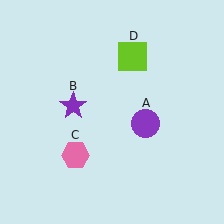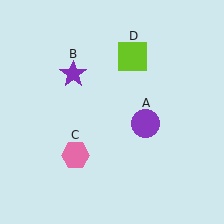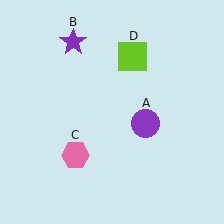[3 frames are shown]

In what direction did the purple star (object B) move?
The purple star (object B) moved up.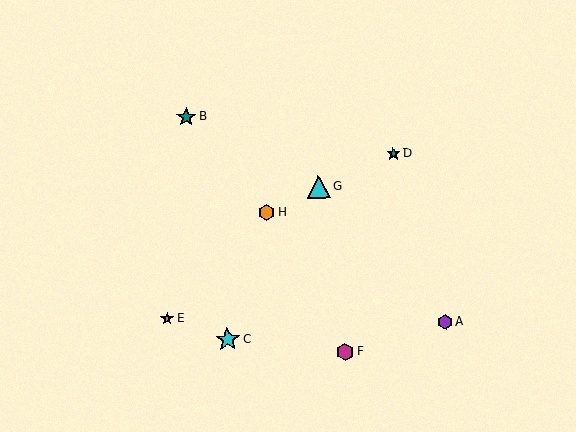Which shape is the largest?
The cyan star (labeled C) is the largest.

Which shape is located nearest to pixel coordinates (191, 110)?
The teal star (labeled B) at (186, 117) is nearest to that location.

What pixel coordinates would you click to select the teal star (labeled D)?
Click at (393, 154) to select the teal star D.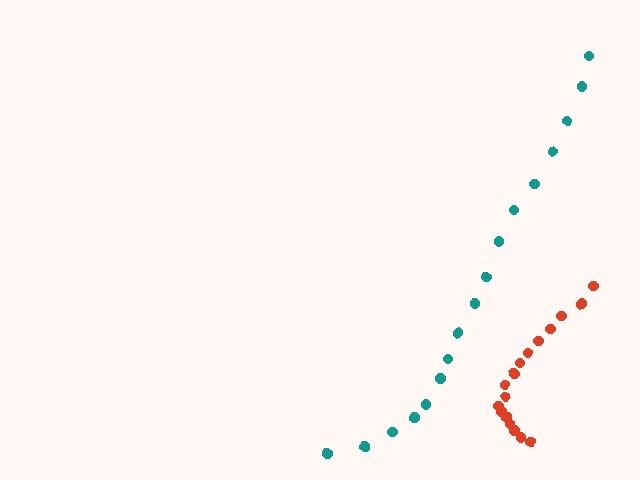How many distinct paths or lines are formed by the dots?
There are 2 distinct paths.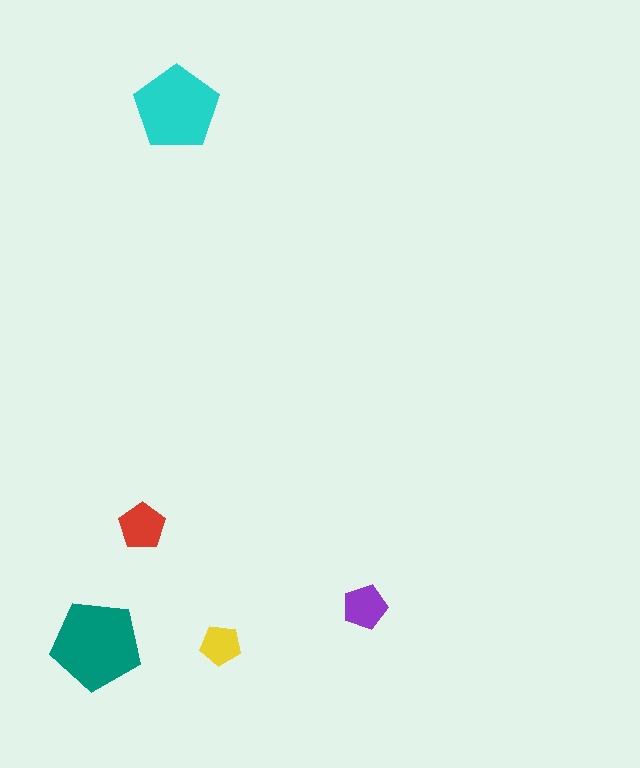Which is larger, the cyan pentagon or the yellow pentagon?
The cyan one.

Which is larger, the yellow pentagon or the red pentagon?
The red one.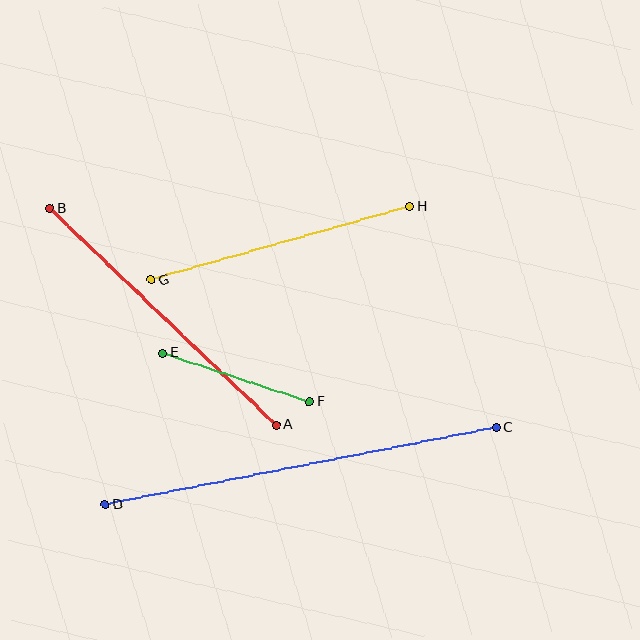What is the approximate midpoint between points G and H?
The midpoint is at approximately (280, 243) pixels.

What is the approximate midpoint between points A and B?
The midpoint is at approximately (163, 317) pixels.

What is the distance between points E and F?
The distance is approximately 155 pixels.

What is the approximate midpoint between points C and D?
The midpoint is at approximately (301, 466) pixels.